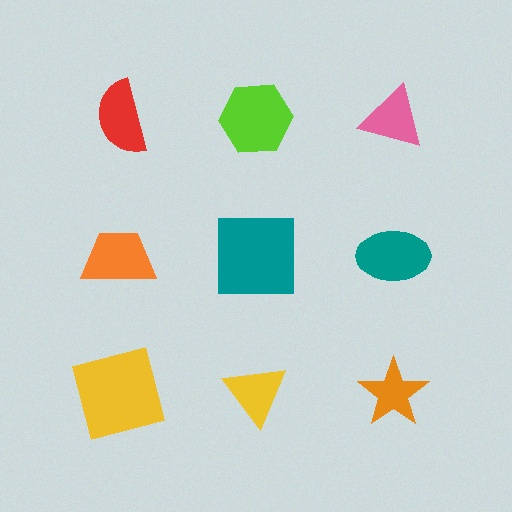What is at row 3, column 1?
A yellow square.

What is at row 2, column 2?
A teal square.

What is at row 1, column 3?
A pink triangle.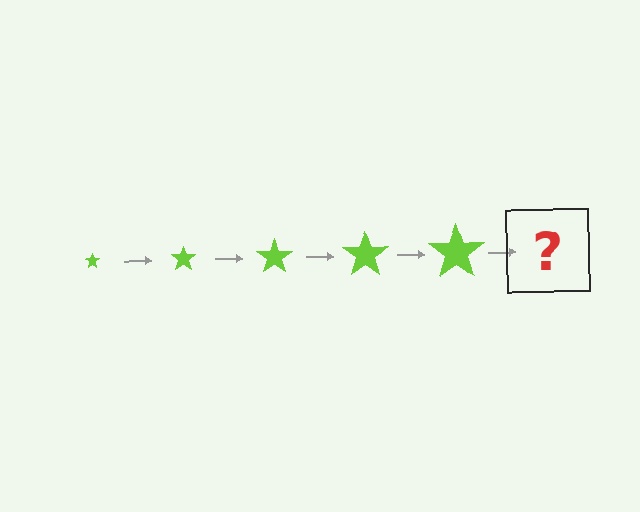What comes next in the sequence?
The next element should be a lime star, larger than the previous one.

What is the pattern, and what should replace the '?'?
The pattern is that the star gets progressively larger each step. The '?' should be a lime star, larger than the previous one.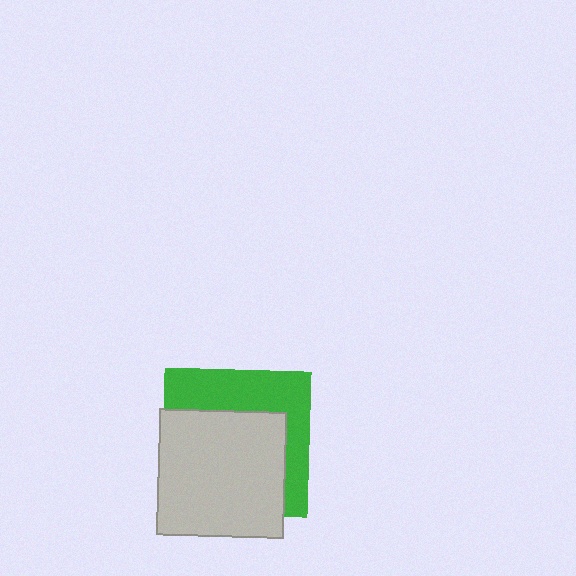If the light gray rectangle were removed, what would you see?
You would see the complete green square.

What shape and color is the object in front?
The object in front is a light gray rectangle.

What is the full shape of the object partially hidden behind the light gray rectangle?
The partially hidden object is a green square.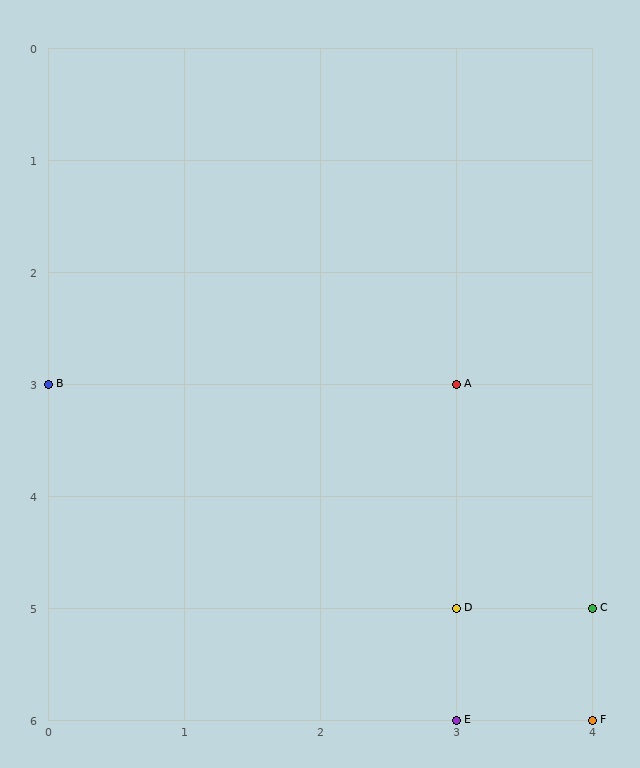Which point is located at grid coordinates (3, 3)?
Point A is at (3, 3).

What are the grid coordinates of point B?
Point B is at grid coordinates (0, 3).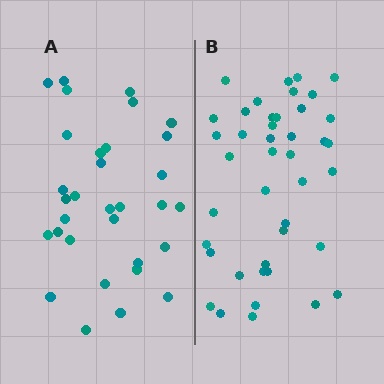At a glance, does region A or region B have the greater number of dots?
Region B (the right region) has more dots.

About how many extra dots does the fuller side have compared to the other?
Region B has roughly 10 or so more dots than region A.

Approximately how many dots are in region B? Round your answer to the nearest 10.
About 40 dots. (The exact count is 42, which rounds to 40.)